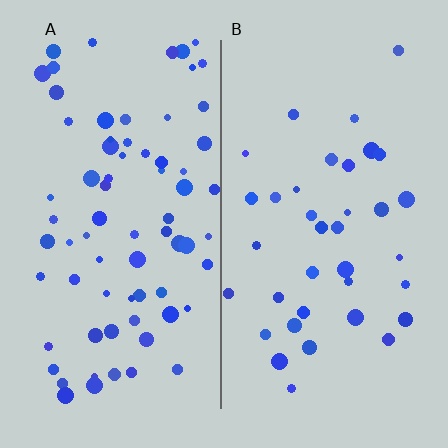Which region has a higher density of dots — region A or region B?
A (the left).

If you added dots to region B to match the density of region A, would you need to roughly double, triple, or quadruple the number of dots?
Approximately double.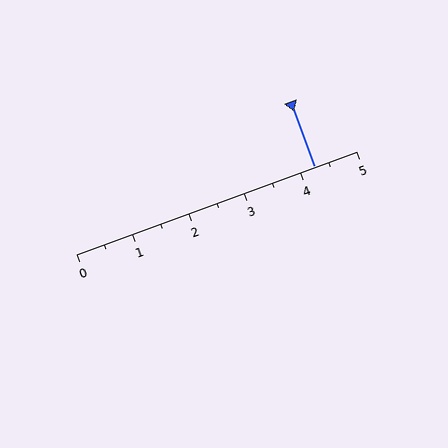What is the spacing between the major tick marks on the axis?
The major ticks are spaced 1 apart.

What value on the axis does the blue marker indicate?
The marker indicates approximately 4.2.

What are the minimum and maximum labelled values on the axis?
The axis runs from 0 to 5.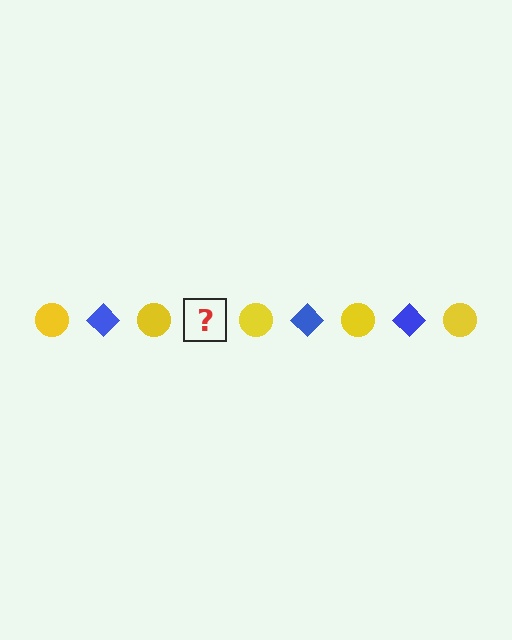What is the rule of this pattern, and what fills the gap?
The rule is that the pattern alternates between yellow circle and blue diamond. The gap should be filled with a blue diamond.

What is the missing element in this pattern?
The missing element is a blue diamond.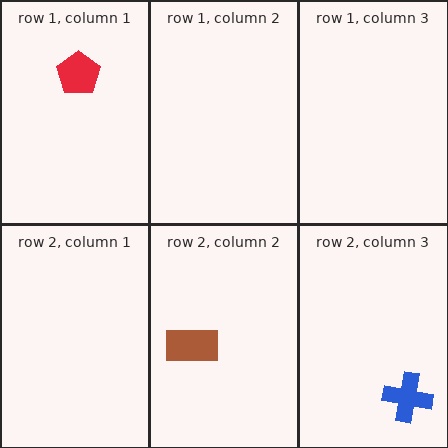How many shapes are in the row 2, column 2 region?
1.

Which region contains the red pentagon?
The row 1, column 1 region.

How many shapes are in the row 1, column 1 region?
1.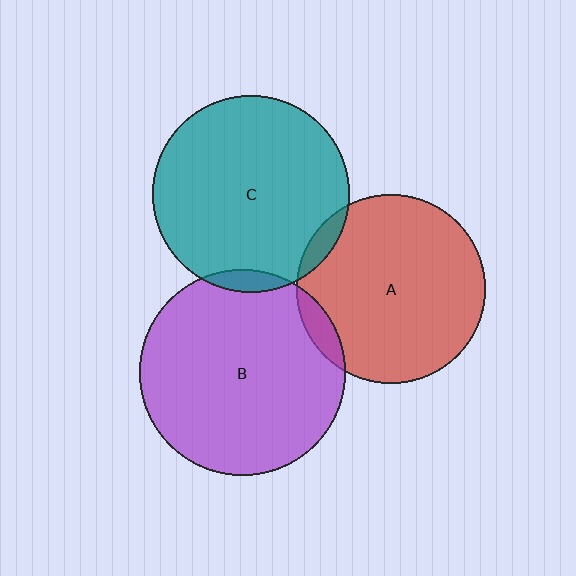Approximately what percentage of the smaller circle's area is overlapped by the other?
Approximately 5%.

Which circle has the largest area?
Circle B (purple).